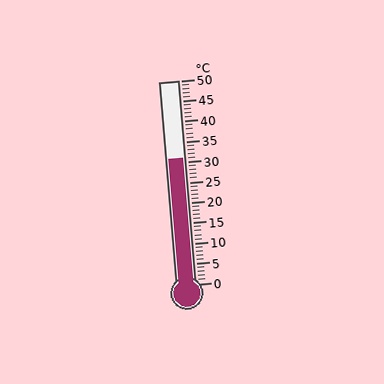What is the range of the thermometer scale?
The thermometer scale ranges from 0°C to 50°C.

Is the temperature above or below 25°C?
The temperature is above 25°C.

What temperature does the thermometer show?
The thermometer shows approximately 31°C.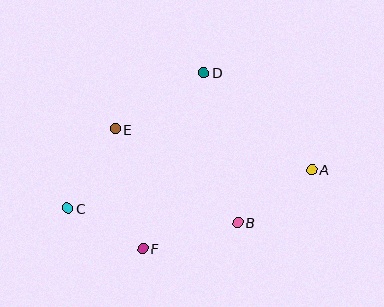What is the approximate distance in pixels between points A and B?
The distance between A and B is approximately 91 pixels.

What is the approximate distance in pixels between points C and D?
The distance between C and D is approximately 192 pixels.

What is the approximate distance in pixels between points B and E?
The distance between B and E is approximately 154 pixels.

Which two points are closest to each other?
Points C and F are closest to each other.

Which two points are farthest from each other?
Points A and C are farthest from each other.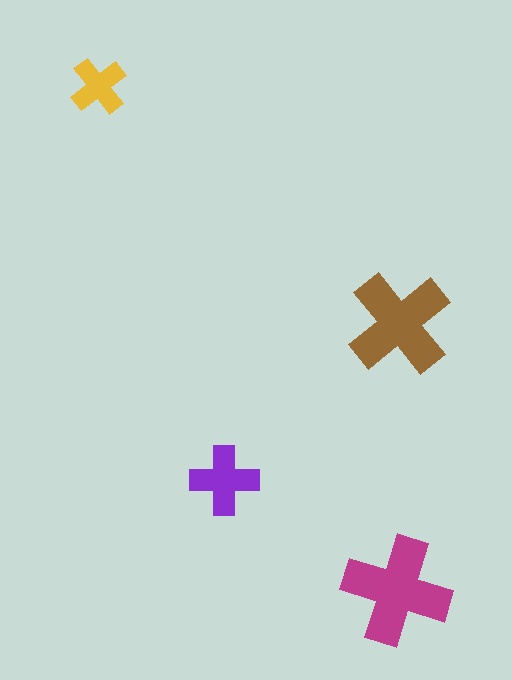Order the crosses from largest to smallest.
the magenta one, the brown one, the purple one, the yellow one.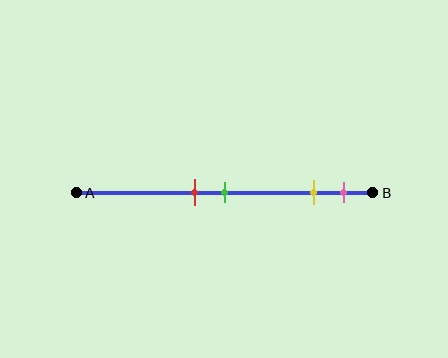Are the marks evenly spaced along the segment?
No, the marks are not evenly spaced.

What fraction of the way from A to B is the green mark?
The green mark is approximately 50% (0.5) of the way from A to B.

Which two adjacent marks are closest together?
The red and green marks are the closest adjacent pair.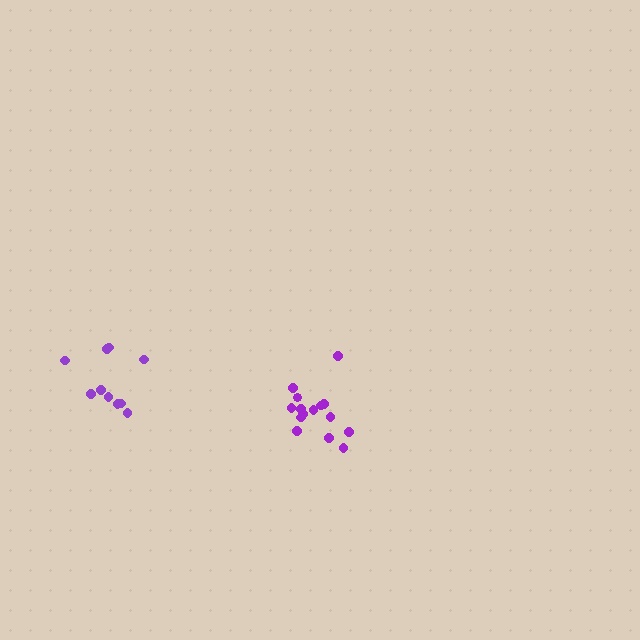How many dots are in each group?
Group 1: 15 dots, Group 2: 10 dots (25 total).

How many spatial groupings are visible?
There are 2 spatial groupings.